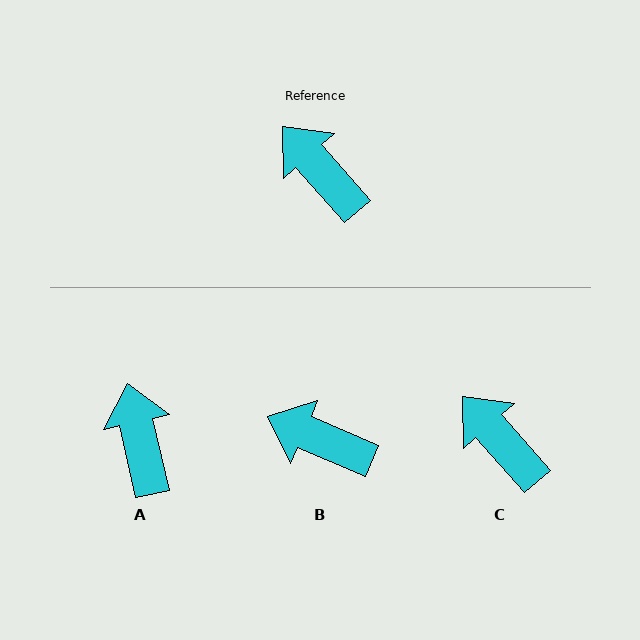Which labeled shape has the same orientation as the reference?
C.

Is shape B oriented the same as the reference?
No, it is off by about 25 degrees.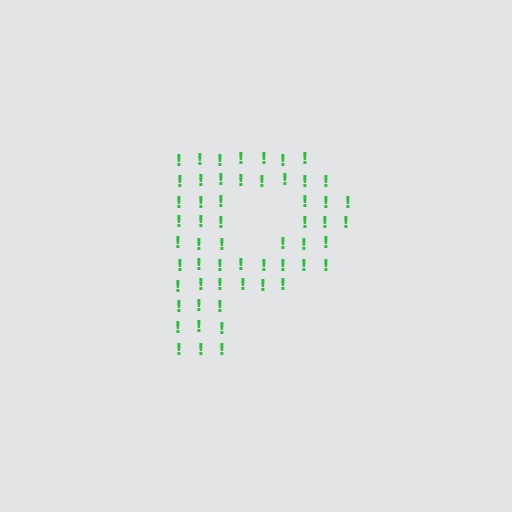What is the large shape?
The large shape is the letter P.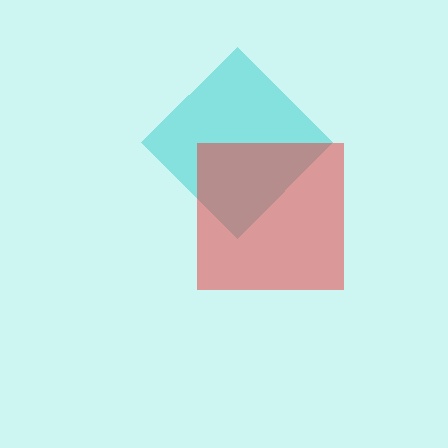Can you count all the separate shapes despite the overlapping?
Yes, there are 2 separate shapes.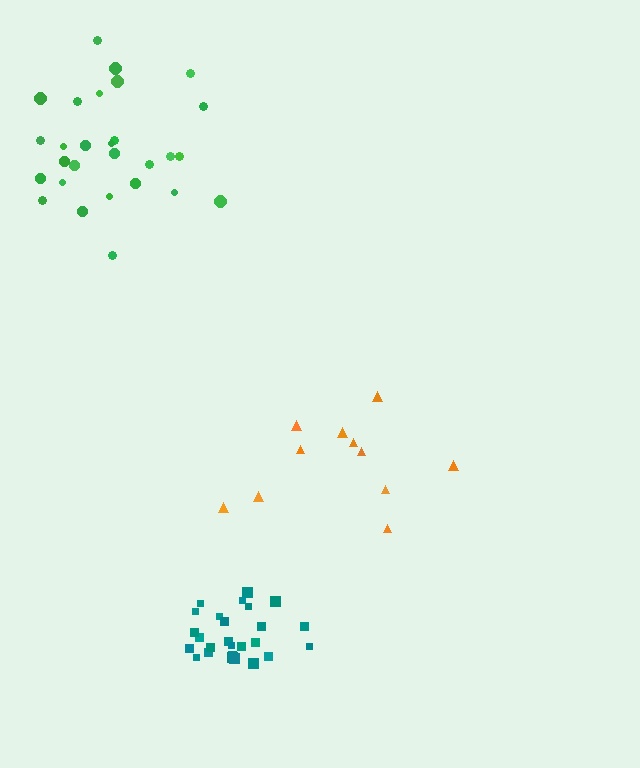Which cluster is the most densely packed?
Teal.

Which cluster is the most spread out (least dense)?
Orange.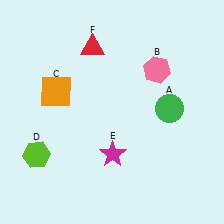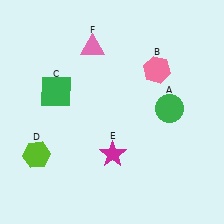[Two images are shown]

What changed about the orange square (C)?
In Image 1, C is orange. In Image 2, it changed to green.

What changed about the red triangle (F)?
In Image 1, F is red. In Image 2, it changed to pink.